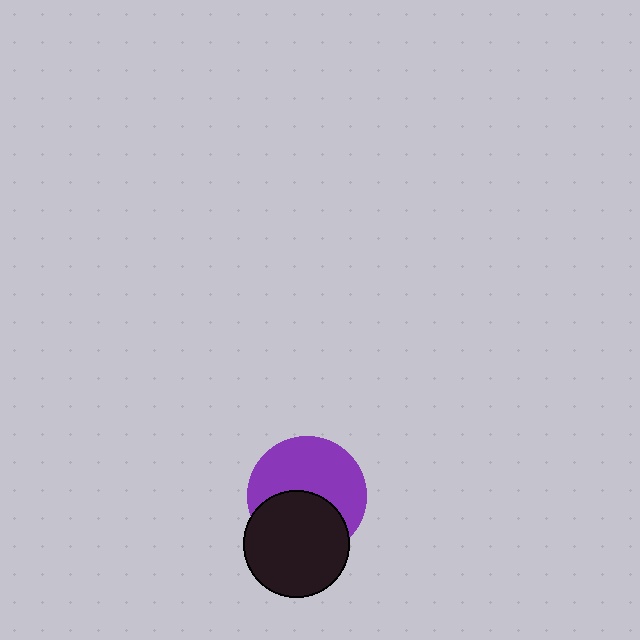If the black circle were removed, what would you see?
You would see the complete purple circle.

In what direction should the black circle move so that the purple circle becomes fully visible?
The black circle should move down. That is the shortest direction to clear the overlap and leave the purple circle fully visible.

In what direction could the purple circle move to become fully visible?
The purple circle could move up. That would shift it out from behind the black circle entirely.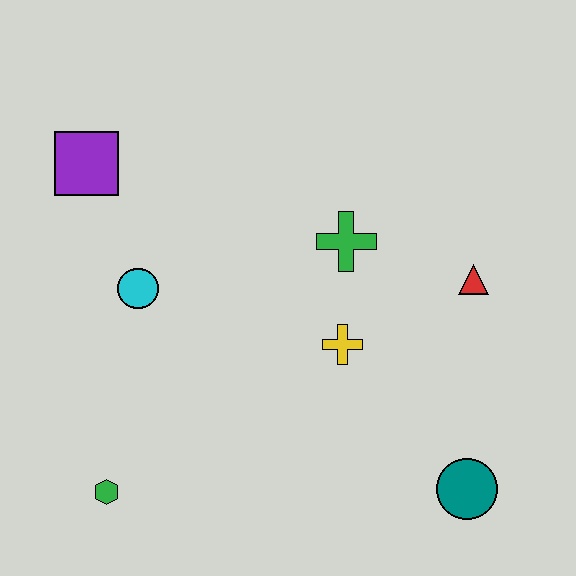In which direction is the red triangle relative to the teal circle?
The red triangle is above the teal circle.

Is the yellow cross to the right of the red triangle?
No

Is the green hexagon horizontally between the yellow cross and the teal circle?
No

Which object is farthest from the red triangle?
The green hexagon is farthest from the red triangle.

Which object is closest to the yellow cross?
The green cross is closest to the yellow cross.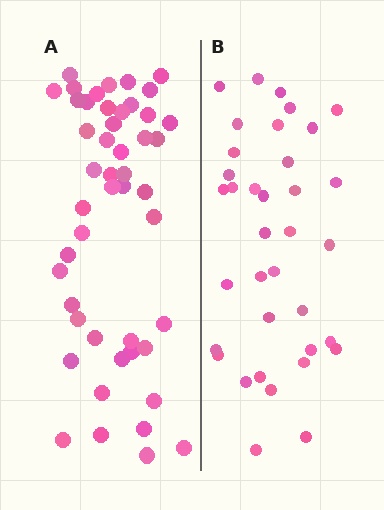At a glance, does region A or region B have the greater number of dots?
Region A (the left region) has more dots.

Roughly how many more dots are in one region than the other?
Region A has roughly 12 or so more dots than region B.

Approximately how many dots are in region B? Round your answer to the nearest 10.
About 40 dots. (The exact count is 36, which rounds to 40.)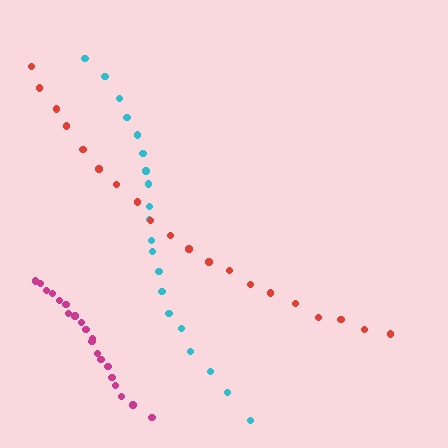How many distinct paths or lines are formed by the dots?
There are 3 distinct paths.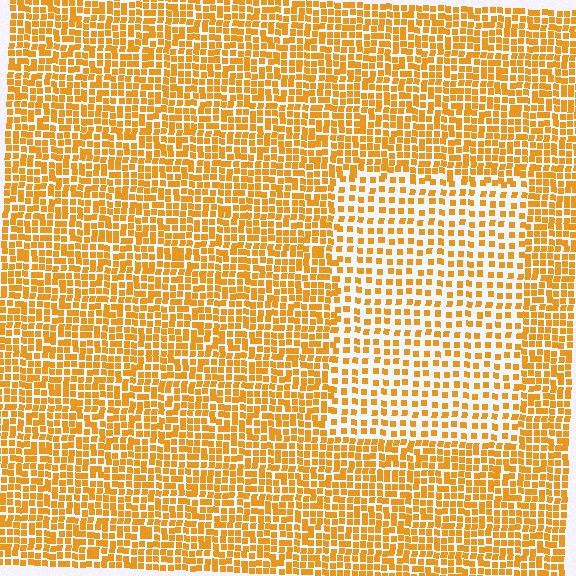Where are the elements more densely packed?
The elements are more densely packed outside the rectangle boundary.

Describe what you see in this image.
The image contains small orange elements arranged at two different densities. A rectangle-shaped region is visible where the elements are less densely packed than the surrounding area.